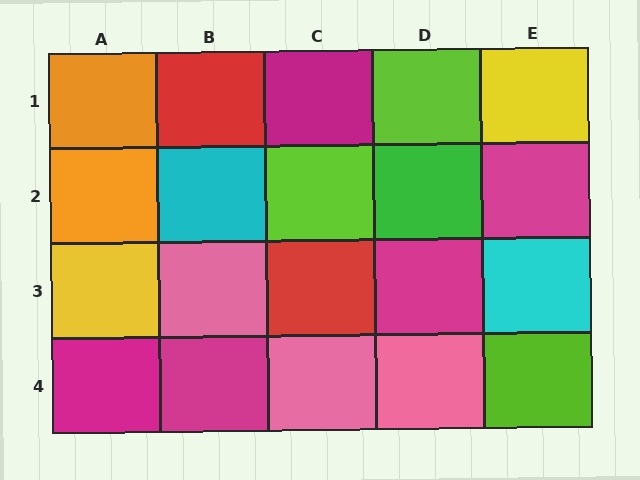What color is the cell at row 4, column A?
Magenta.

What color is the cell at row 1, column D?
Lime.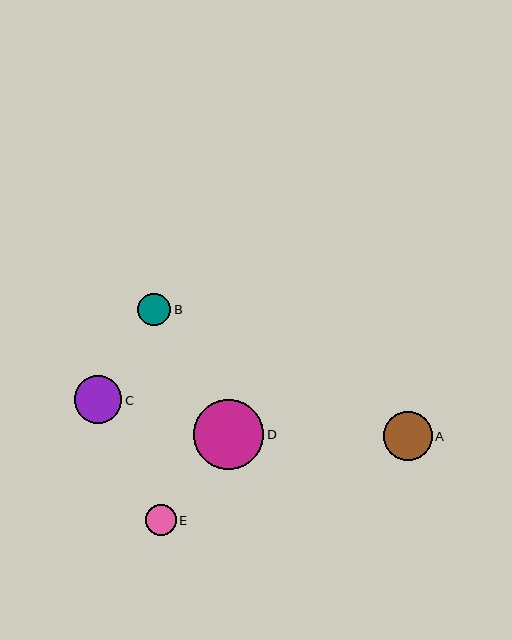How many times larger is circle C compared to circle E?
Circle C is approximately 1.5 times the size of circle E.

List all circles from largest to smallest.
From largest to smallest: D, A, C, B, E.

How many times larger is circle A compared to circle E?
Circle A is approximately 1.6 times the size of circle E.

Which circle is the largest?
Circle D is the largest with a size of approximately 70 pixels.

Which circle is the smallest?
Circle E is the smallest with a size of approximately 31 pixels.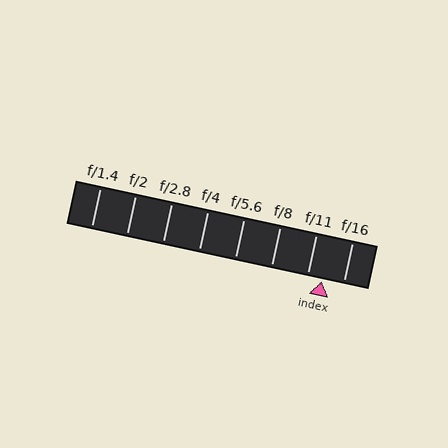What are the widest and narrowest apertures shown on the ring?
The widest aperture shown is f/1.4 and the narrowest is f/16.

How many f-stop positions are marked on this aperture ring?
There are 8 f-stop positions marked.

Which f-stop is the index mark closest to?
The index mark is closest to f/11.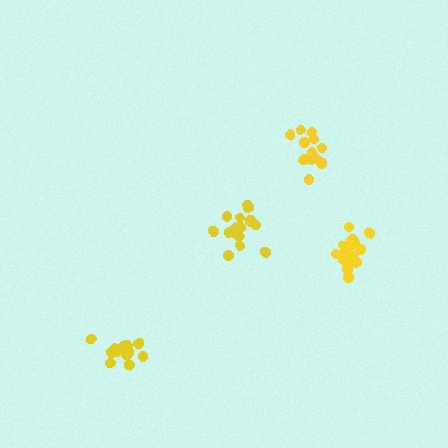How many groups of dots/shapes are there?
There are 4 groups.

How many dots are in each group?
Group 1: 16 dots, Group 2: 16 dots, Group 3: 17 dots, Group 4: 13 dots (62 total).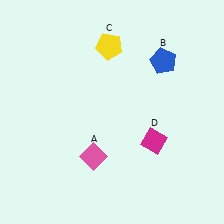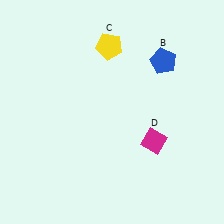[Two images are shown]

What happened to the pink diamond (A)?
The pink diamond (A) was removed in Image 2. It was in the bottom-left area of Image 1.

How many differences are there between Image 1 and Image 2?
There is 1 difference between the two images.